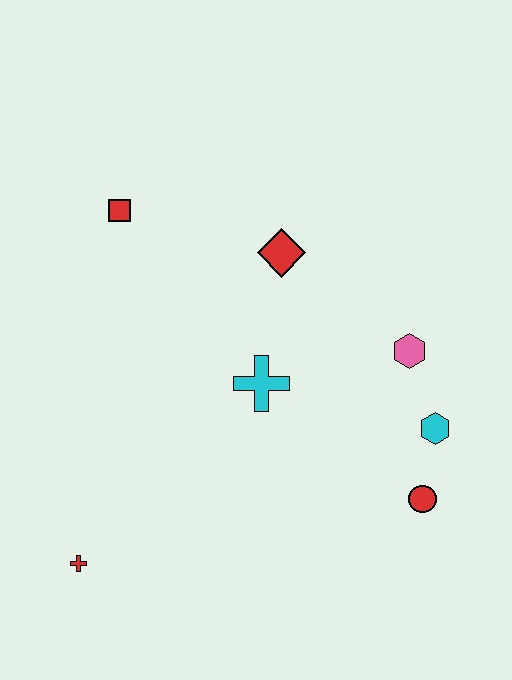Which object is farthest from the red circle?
The red square is farthest from the red circle.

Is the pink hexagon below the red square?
Yes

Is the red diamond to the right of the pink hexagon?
No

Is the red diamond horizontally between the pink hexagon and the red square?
Yes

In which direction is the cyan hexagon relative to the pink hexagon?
The cyan hexagon is below the pink hexagon.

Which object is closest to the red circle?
The cyan hexagon is closest to the red circle.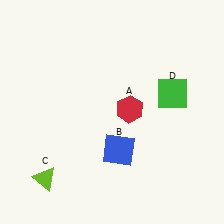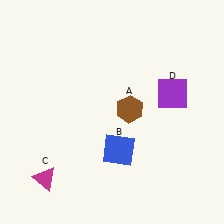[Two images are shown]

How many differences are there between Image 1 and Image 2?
There are 3 differences between the two images.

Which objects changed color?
A changed from red to brown. C changed from lime to magenta. D changed from green to purple.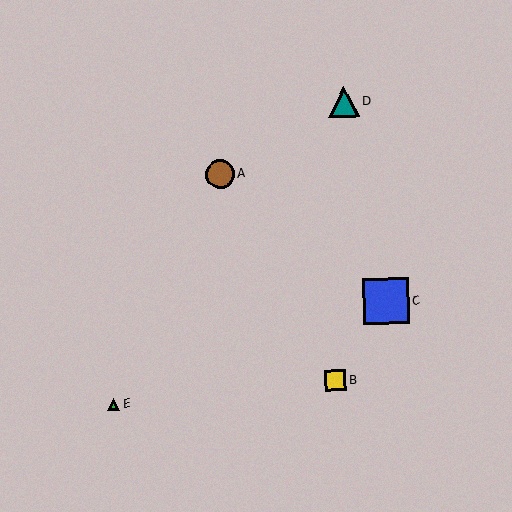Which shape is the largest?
The blue square (labeled C) is the largest.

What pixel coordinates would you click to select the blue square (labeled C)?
Click at (386, 301) to select the blue square C.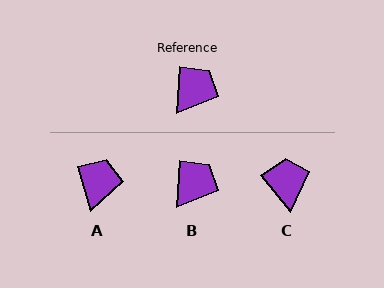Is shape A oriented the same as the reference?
No, it is off by about 20 degrees.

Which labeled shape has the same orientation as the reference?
B.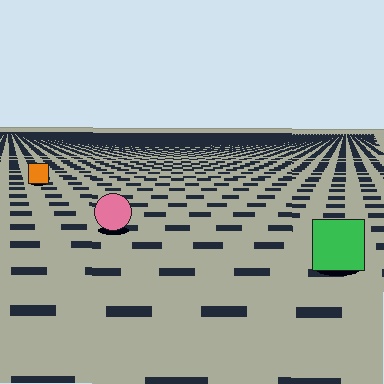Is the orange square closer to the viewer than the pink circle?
No. The pink circle is closer — you can tell from the texture gradient: the ground texture is coarser near it.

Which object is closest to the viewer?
The green square is closest. The texture marks near it are larger and more spread out.